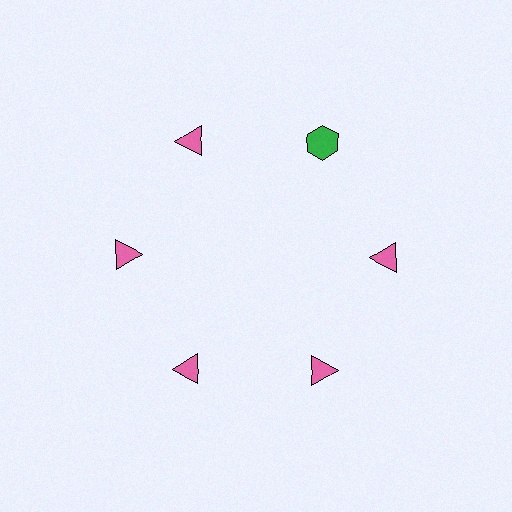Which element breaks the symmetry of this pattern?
The green hexagon at roughly the 1 o'clock position breaks the symmetry. All other shapes are pink triangles.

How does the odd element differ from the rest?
It differs in both color (green instead of pink) and shape (hexagon instead of triangle).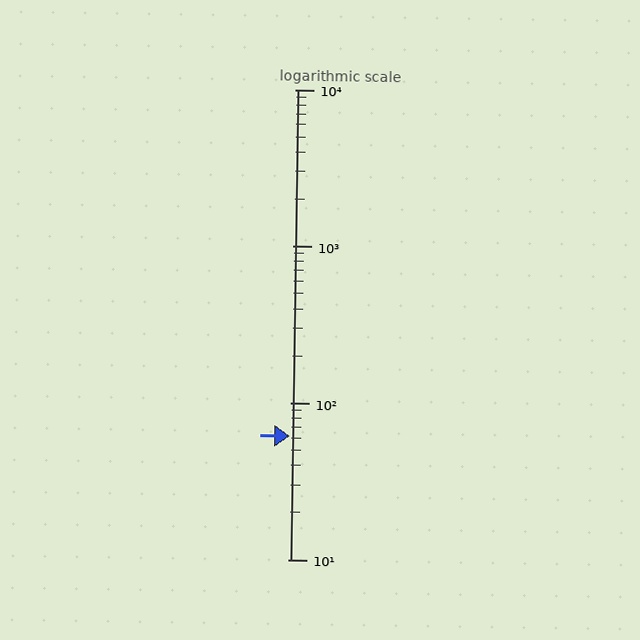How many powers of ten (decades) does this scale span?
The scale spans 3 decades, from 10 to 10000.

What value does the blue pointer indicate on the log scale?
The pointer indicates approximately 61.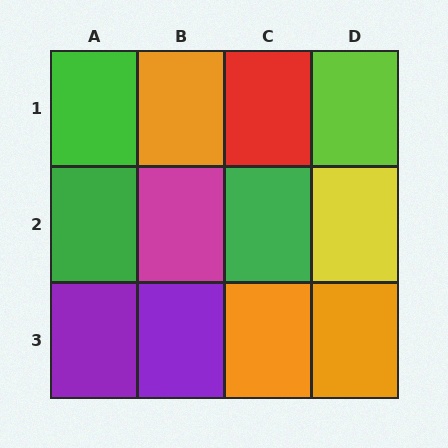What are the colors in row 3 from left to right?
Purple, purple, orange, orange.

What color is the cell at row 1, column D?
Lime.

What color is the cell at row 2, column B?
Magenta.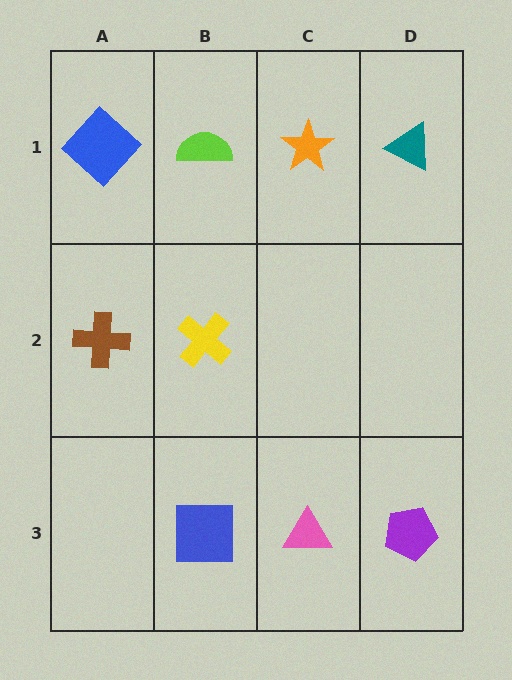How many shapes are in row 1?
4 shapes.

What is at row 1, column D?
A teal triangle.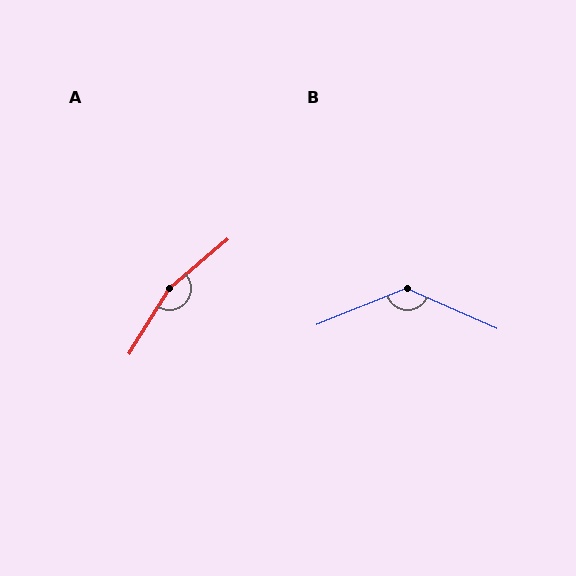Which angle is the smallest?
B, at approximately 134 degrees.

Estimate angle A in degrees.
Approximately 162 degrees.